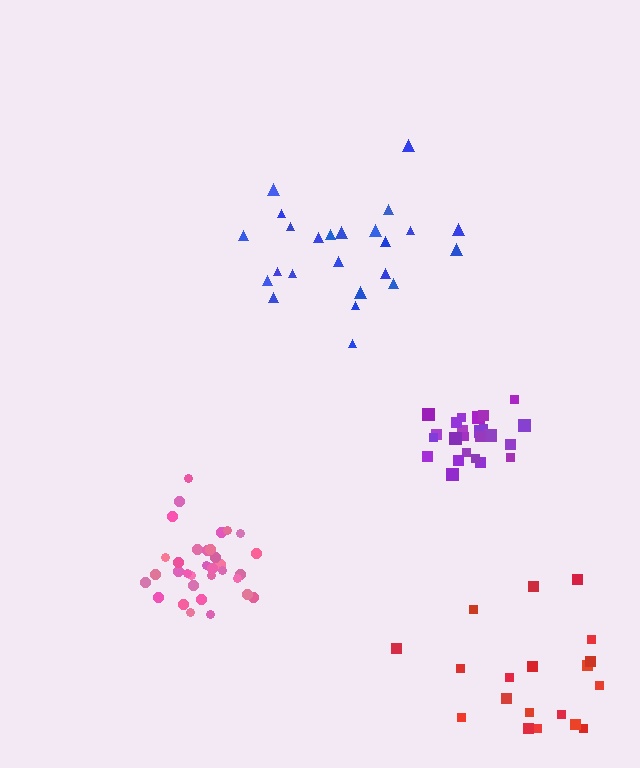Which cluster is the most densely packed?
Pink.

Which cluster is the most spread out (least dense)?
Blue.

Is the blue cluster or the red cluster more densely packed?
Red.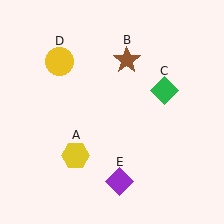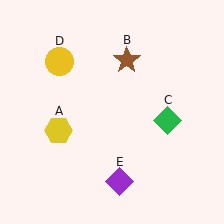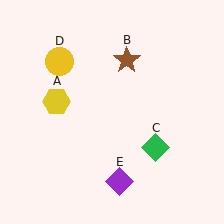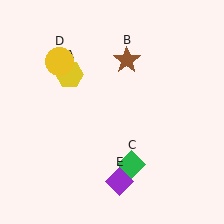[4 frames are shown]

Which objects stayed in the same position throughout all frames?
Brown star (object B) and yellow circle (object D) and purple diamond (object E) remained stationary.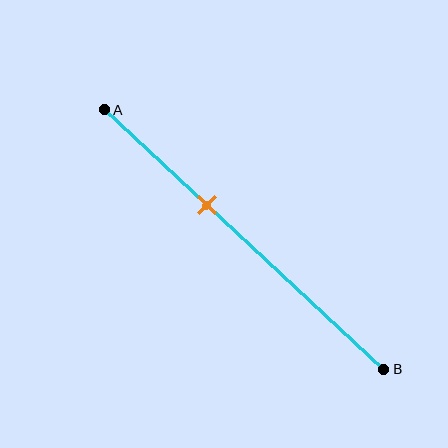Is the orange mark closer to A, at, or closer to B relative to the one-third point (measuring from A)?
The orange mark is closer to point B than the one-third point of segment AB.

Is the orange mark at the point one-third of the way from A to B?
No, the mark is at about 35% from A, not at the 33% one-third point.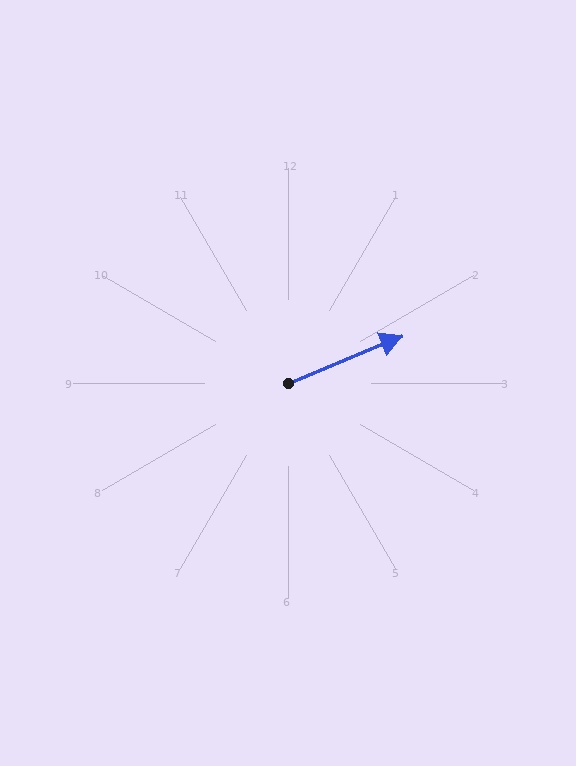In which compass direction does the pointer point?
East.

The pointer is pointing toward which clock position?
Roughly 2 o'clock.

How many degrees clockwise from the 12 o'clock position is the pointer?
Approximately 68 degrees.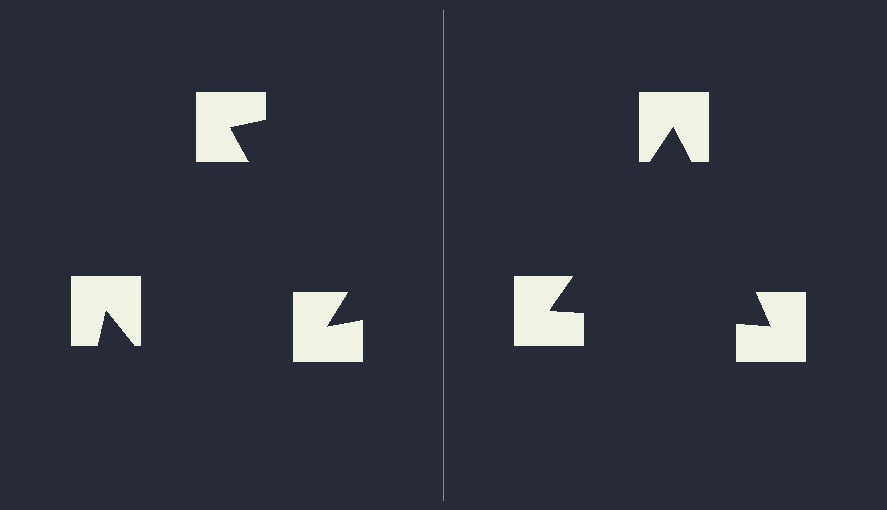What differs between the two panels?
The notched squares are positioned identically on both sides; only the wedge orientations differ. On the right they align to a triangle; on the left they are misaligned.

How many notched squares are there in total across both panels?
6 — 3 on each side.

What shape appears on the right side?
An illusory triangle.